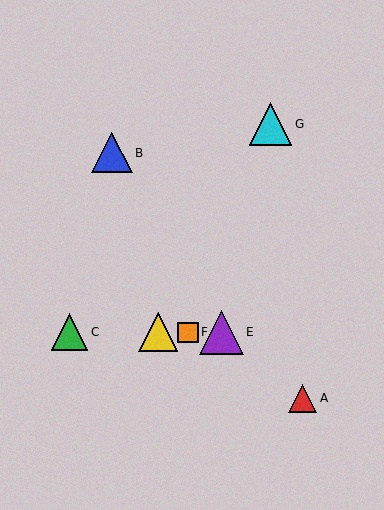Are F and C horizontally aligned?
Yes, both are at y≈332.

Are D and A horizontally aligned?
No, D is at y≈332 and A is at y≈398.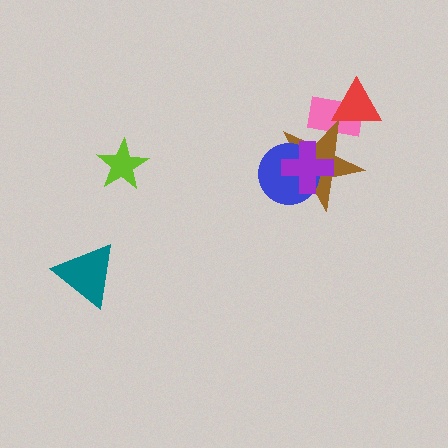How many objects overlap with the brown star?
3 objects overlap with the brown star.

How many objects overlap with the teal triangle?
0 objects overlap with the teal triangle.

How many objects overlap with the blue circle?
2 objects overlap with the blue circle.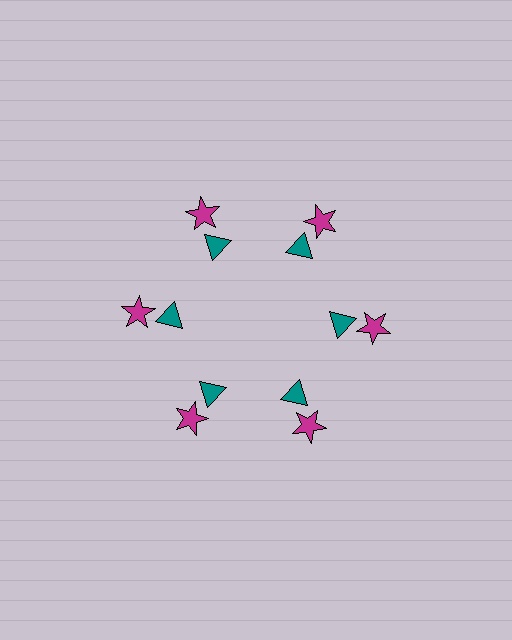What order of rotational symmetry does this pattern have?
This pattern has 6-fold rotational symmetry.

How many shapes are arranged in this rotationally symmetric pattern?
There are 12 shapes, arranged in 6 groups of 2.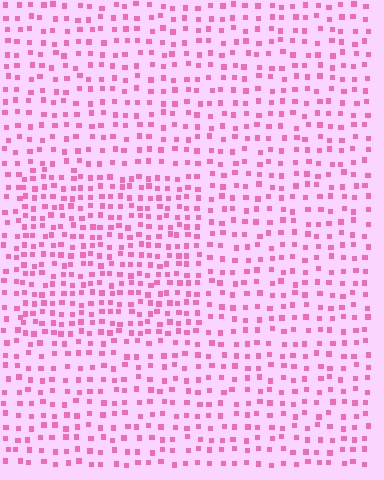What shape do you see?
I see a rectangle.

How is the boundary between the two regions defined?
The boundary is defined by a change in element density (approximately 1.6x ratio). All elements are the same color, size, and shape.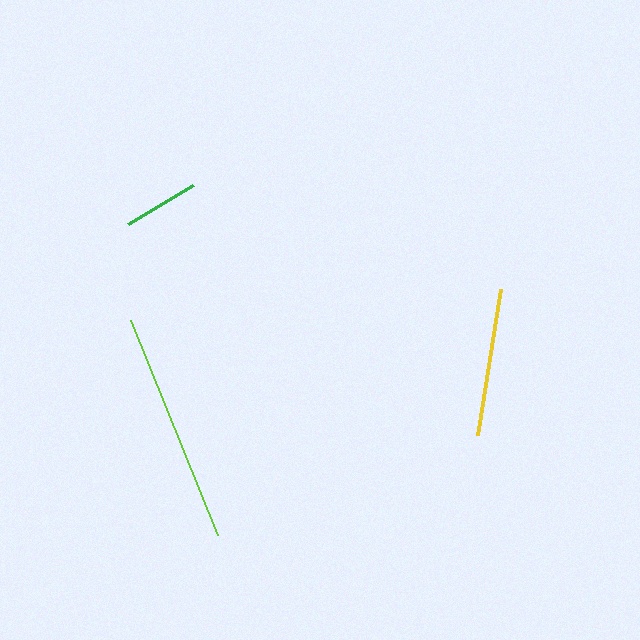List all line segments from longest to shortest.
From longest to shortest: lime, yellow, green.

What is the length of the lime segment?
The lime segment is approximately 233 pixels long.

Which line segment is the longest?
The lime line is the longest at approximately 233 pixels.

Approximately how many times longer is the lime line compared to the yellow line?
The lime line is approximately 1.6 times the length of the yellow line.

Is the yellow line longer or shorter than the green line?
The yellow line is longer than the green line.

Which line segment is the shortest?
The green line is the shortest at approximately 76 pixels.